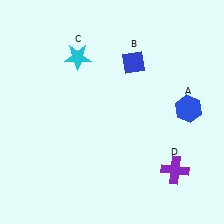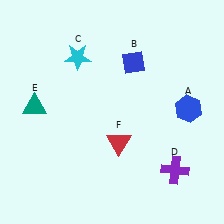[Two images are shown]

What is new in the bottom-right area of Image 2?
A red triangle (F) was added in the bottom-right area of Image 2.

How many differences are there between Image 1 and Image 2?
There are 2 differences between the two images.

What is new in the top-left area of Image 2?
A teal triangle (E) was added in the top-left area of Image 2.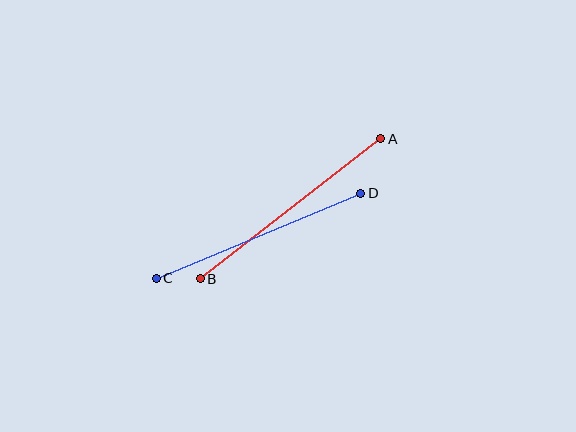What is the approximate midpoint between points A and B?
The midpoint is at approximately (291, 209) pixels.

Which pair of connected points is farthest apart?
Points A and B are farthest apart.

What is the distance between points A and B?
The distance is approximately 228 pixels.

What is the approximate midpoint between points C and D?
The midpoint is at approximately (258, 236) pixels.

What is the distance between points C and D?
The distance is approximately 221 pixels.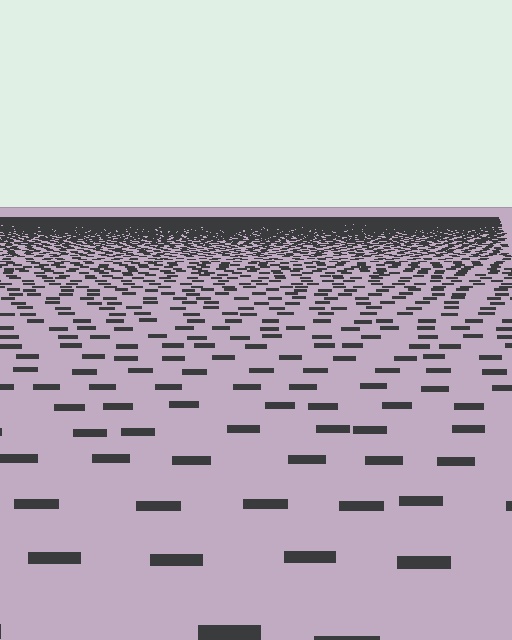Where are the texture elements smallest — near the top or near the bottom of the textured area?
Near the top.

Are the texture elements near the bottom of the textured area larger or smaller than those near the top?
Larger. Near the bottom, elements are closer to the viewer and appear at a bigger on-screen size.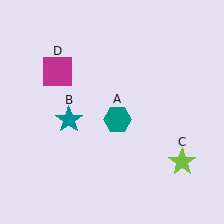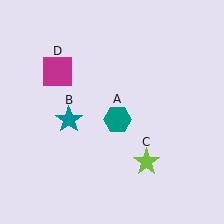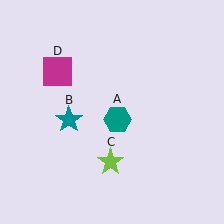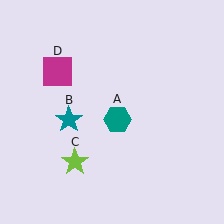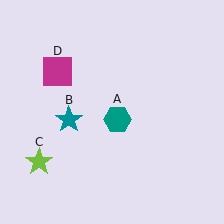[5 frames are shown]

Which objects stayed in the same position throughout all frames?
Teal hexagon (object A) and teal star (object B) and magenta square (object D) remained stationary.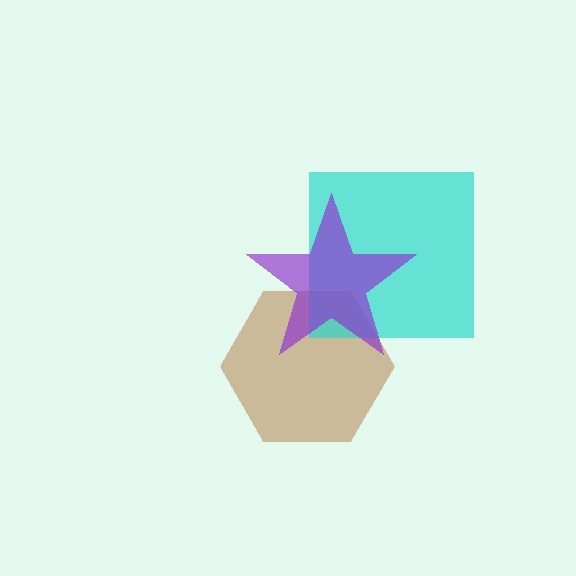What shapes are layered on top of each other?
The layered shapes are: a brown hexagon, a cyan square, a purple star.